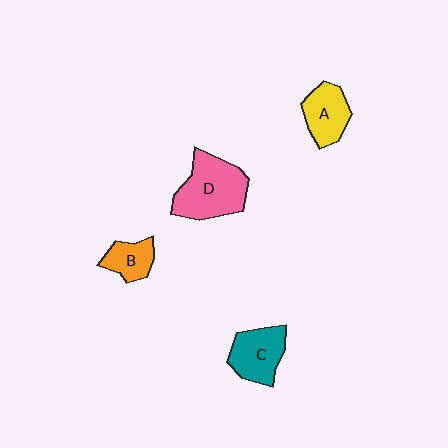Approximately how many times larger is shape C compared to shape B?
Approximately 1.5 times.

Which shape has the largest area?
Shape D (pink).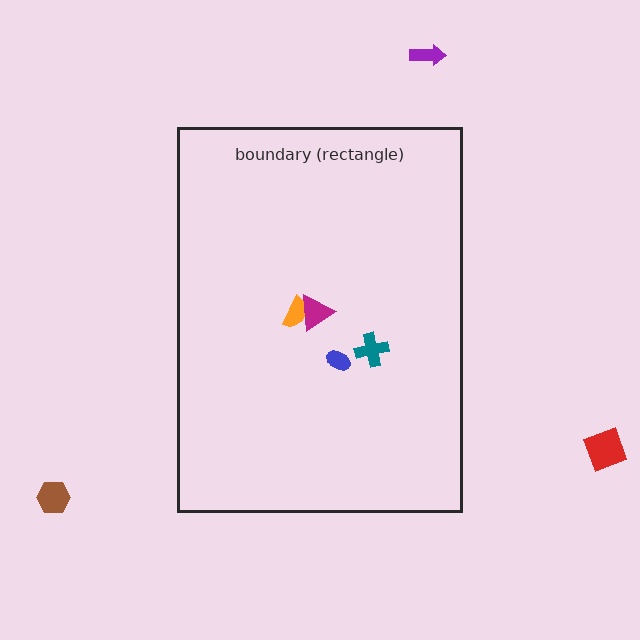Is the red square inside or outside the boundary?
Outside.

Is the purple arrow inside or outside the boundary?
Outside.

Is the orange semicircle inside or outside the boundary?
Inside.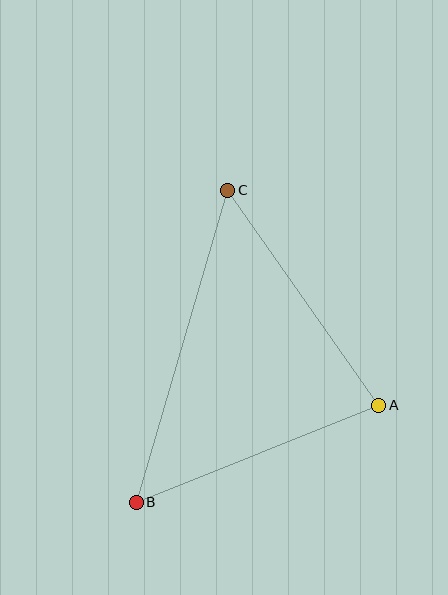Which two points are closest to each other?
Points A and B are closest to each other.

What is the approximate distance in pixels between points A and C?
The distance between A and C is approximately 263 pixels.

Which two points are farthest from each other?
Points B and C are farthest from each other.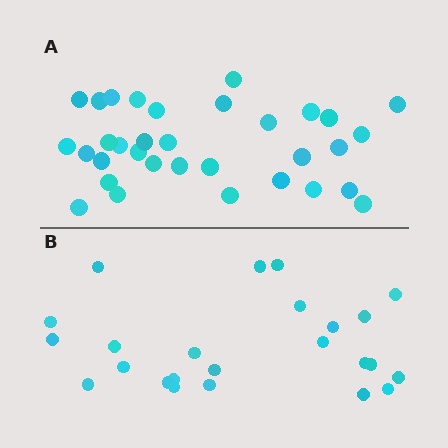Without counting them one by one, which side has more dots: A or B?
Region A (the top region) has more dots.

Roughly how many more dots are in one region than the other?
Region A has roughly 8 or so more dots than region B.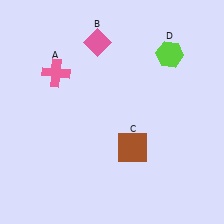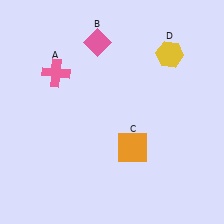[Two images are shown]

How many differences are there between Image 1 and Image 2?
There are 2 differences between the two images.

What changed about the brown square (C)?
In Image 1, C is brown. In Image 2, it changed to orange.